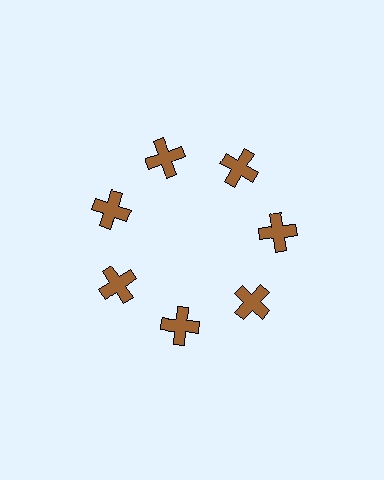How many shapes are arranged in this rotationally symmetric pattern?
There are 7 shapes, arranged in 7 groups of 1.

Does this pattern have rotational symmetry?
Yes, this pattern has 7-fold rotational symmetry. It looks the same after rotating 51 degrees around the center.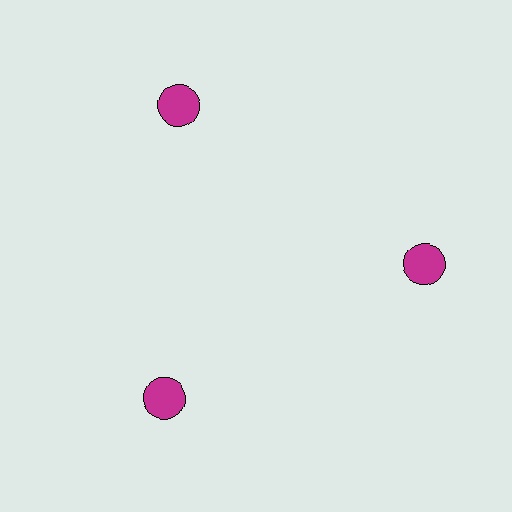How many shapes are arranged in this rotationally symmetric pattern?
There are 3 shapes, arranged in 3 groups of 1.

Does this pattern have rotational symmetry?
Yes, this pattern has 3-fold rotational symmetry. It looks the same after rotating 120 degrees around the center.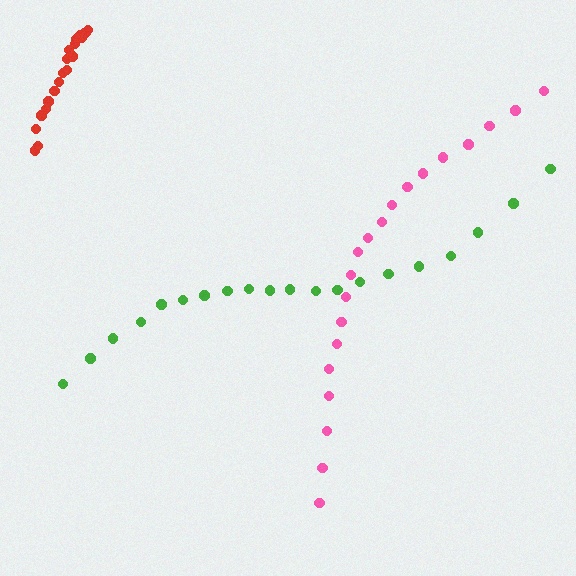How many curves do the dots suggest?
There are 3 distinct paths.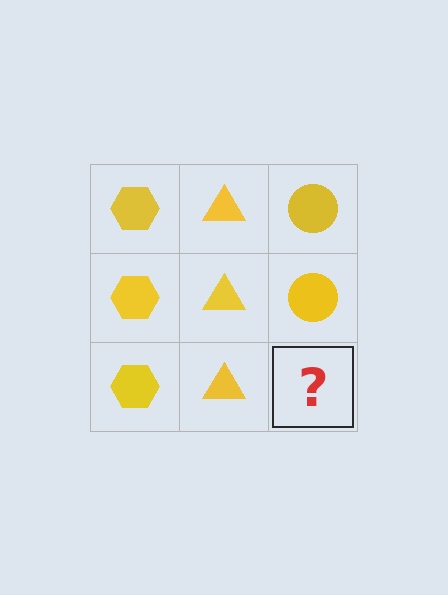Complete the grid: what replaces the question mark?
The question mark should be replaced with a yellow circle.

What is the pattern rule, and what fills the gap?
The rule is that each column has a consistent shape. The gap should be filled with a yellow circle.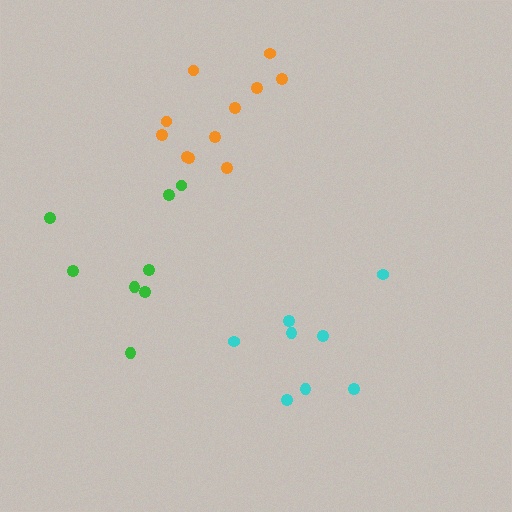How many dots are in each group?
Group 1: 8 dots, Group 2: 11 dots, Group 3: 8 dots (27 total).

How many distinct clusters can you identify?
There are 3 distinct clusters.